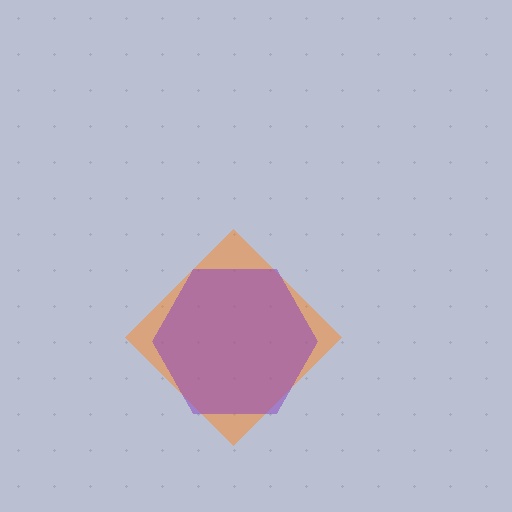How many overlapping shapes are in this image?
There are 2 overlapping shapes in the image.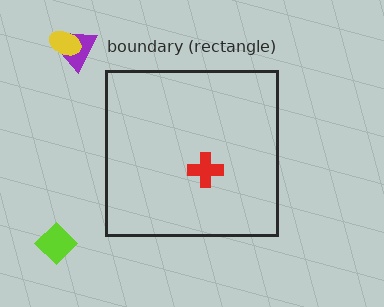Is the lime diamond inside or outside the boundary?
Outside.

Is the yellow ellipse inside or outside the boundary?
Outside.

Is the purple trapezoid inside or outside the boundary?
Outside.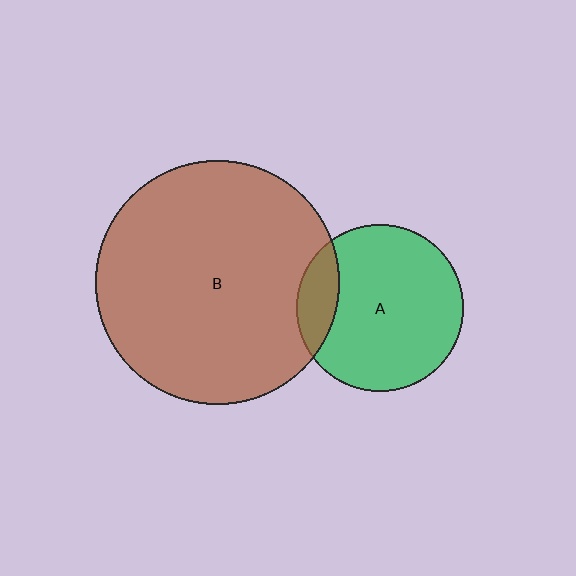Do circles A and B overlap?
Yes.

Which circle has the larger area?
Circle B (brown).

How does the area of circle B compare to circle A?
Approximately 2.1 times.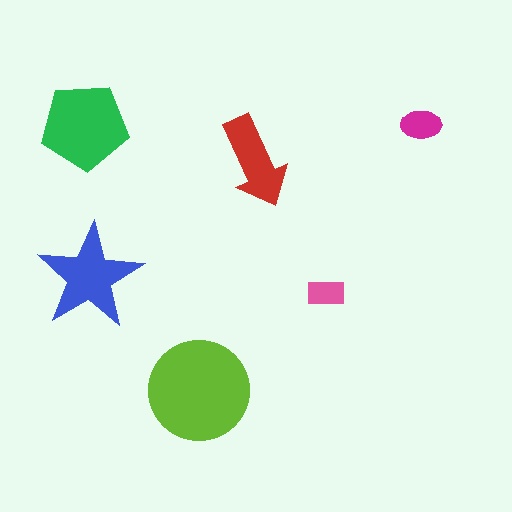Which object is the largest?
The lime circle.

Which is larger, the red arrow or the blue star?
The blue star.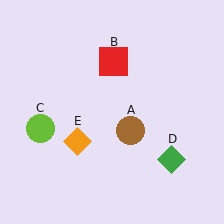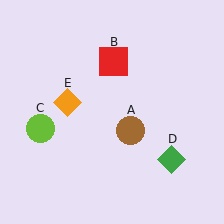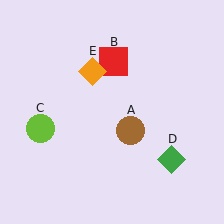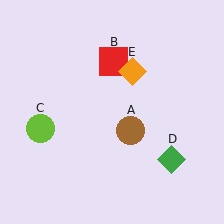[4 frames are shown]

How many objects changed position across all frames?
1 object changed position: orange diamond (object E).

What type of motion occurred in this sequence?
The orange diamond (object E) rotated clockwise around the center of the scene.